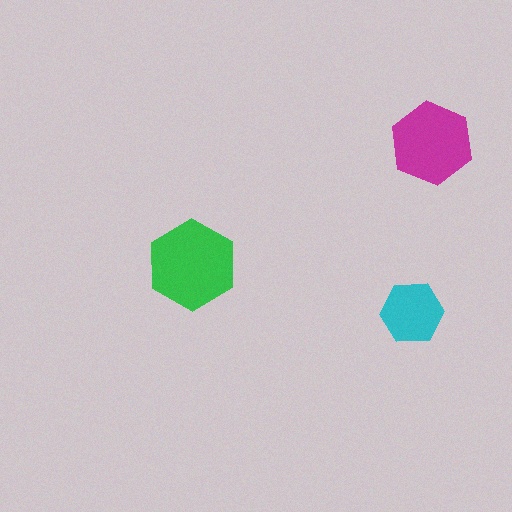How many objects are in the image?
There are 3 objects in the image.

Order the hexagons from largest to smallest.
the green one, the magenta one, the cyan one.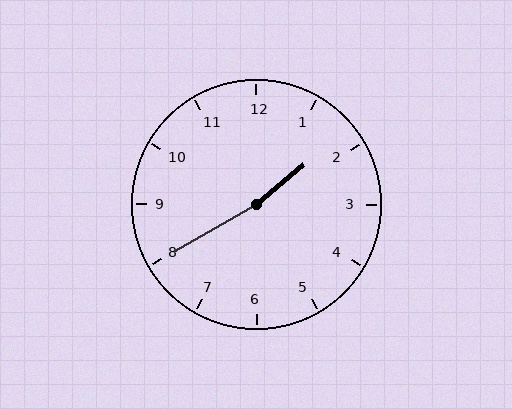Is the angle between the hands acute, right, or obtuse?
It is obtuse.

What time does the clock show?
1:40.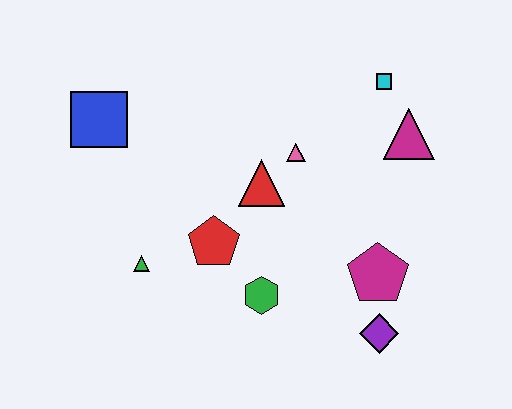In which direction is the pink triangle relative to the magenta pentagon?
The pink triangle is above the magenta pentagon.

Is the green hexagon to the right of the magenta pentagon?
No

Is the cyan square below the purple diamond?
No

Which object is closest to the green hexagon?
The red pentagon is closest to the green hexagon.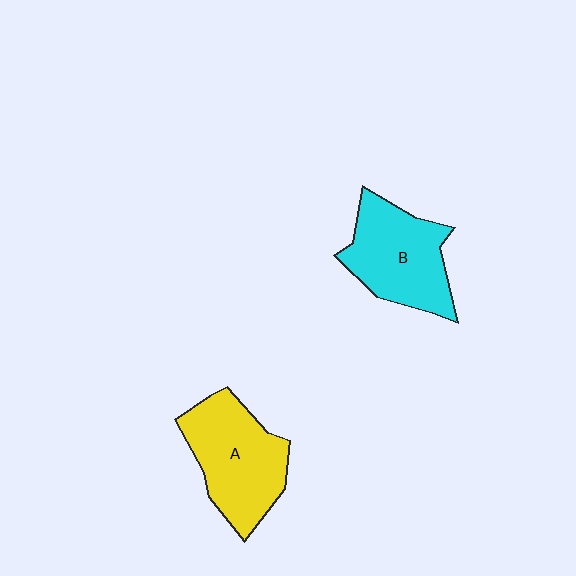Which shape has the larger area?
Shape A (yellow).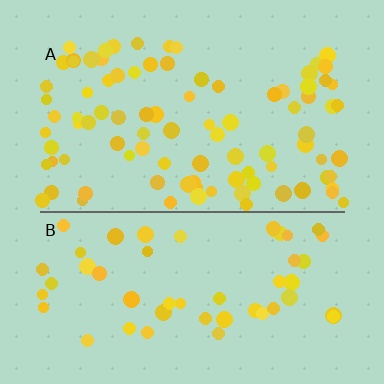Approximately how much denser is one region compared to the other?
Approximately 1.7× — region A over region B.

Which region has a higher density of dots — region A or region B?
A (the top).